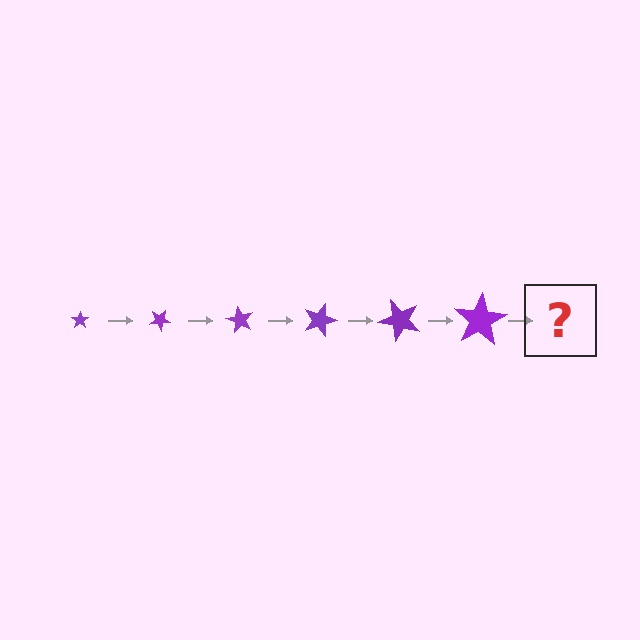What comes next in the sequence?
The next element should be a star, larger than the previous one and rotated 180 degrees from the start.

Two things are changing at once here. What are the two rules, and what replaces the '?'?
The two rules are that the star grows larger each step and it rotates 30 degrees each step. The '?' should be a star, larger than the previous one and rotated 180 degrees from the start.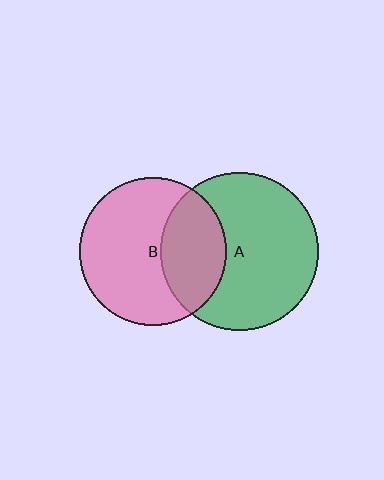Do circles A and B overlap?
Yes.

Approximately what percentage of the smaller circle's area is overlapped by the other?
Approximately 35%.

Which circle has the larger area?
Circle A (green).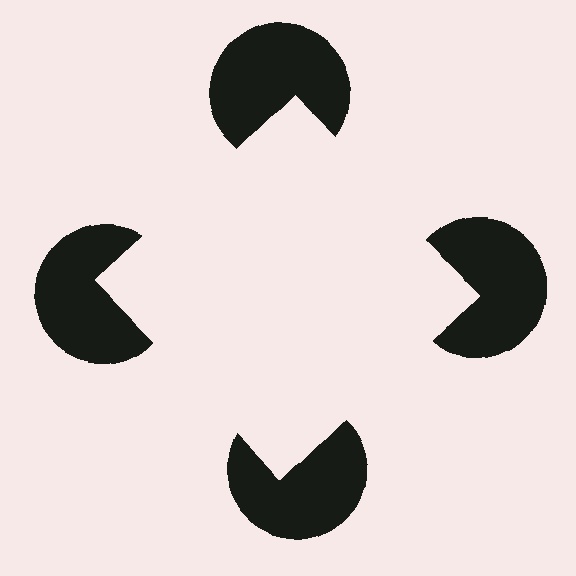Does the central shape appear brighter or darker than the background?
It typically appears slightly brighter than the background, even though no actual brightness change is drawn.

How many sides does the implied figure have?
4 sides.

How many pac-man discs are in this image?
There are 4 — one at each vertex of the illusory square.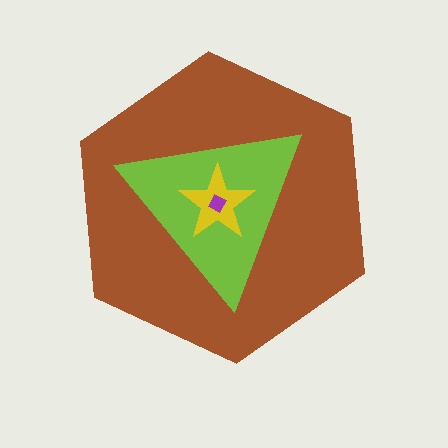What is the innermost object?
The purple diamond.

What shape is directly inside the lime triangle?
The yellow star.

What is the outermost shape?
The brown hexagon.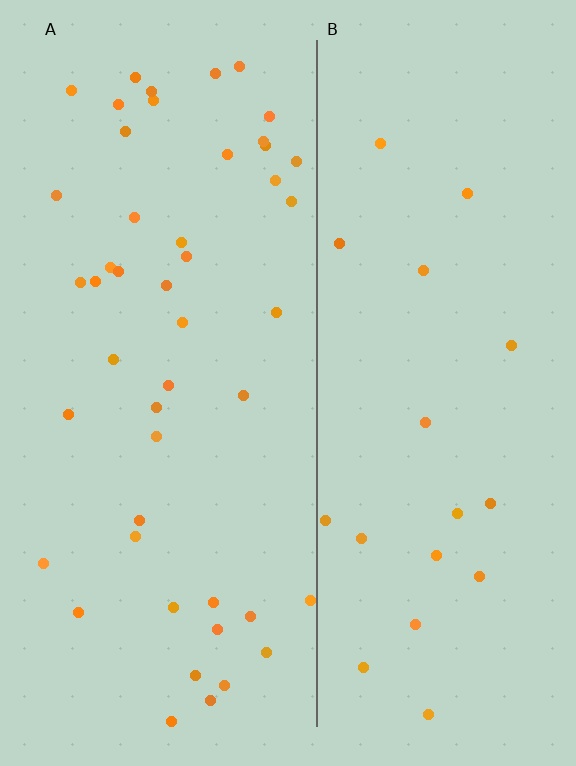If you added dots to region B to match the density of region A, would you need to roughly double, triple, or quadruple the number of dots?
Approximately double.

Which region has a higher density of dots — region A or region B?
A (the left).